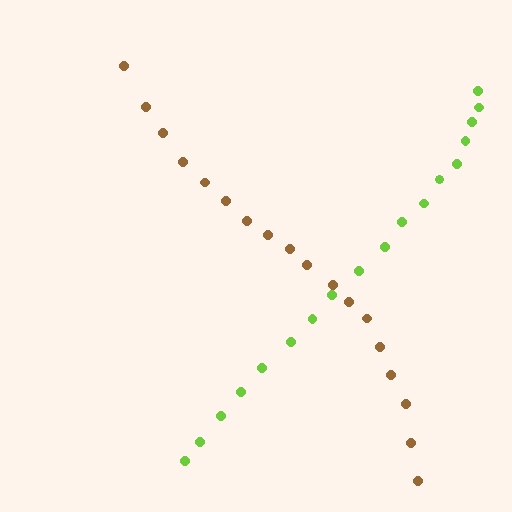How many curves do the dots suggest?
There are 2 distinct paths.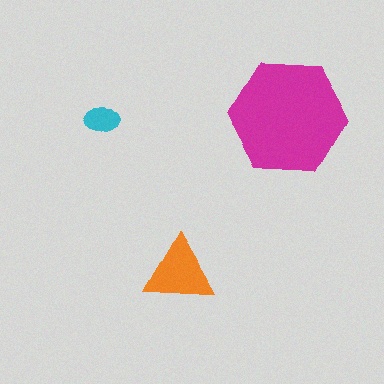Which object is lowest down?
The orange triangle is bottommost.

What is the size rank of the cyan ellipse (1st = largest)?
3rd.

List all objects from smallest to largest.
The cyan ellipse, the orange triangle, the magenta hexagon.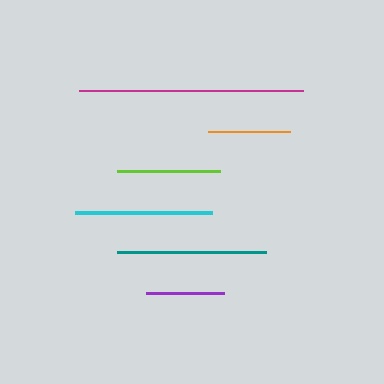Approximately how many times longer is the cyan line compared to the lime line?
The cyan line is approximately 1.3 times the length of the lime line.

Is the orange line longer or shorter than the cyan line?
The cyan line is longer than the orange line.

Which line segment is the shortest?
The purple line is the shortest at approximately 78 pixels.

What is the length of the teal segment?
The teal segment is approximately 149 pixels long.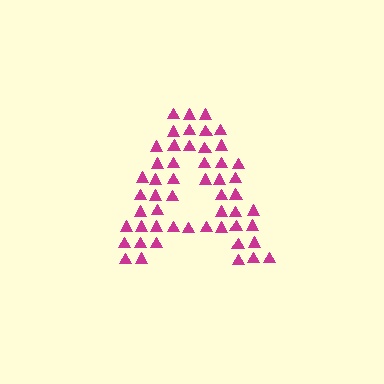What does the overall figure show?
The overall figure shows the letter A.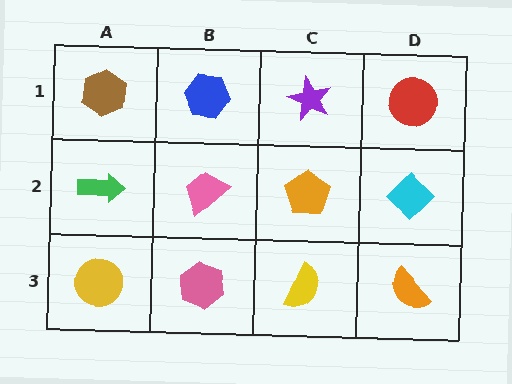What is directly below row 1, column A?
A green arrow.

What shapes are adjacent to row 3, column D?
A cyan diamond (row 2, column D), a yellow semicircle (row 3, column C).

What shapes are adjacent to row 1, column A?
A green arrow (row 2, column A), a blue hexagon (row 1, column B).